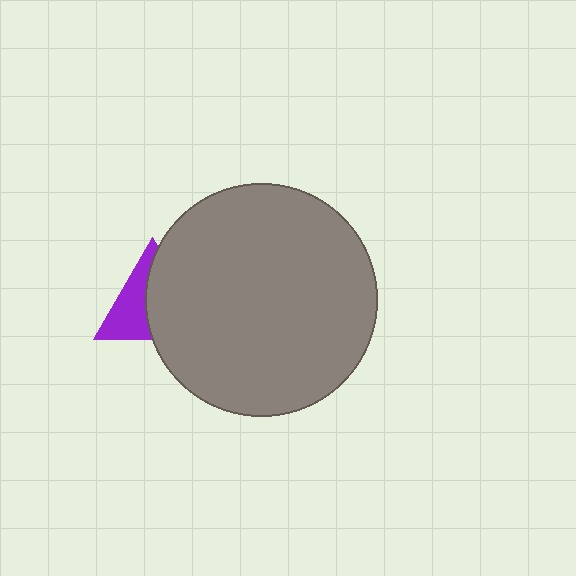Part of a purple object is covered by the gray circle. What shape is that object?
It is a triangle.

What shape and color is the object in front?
The object in front is a gray circle.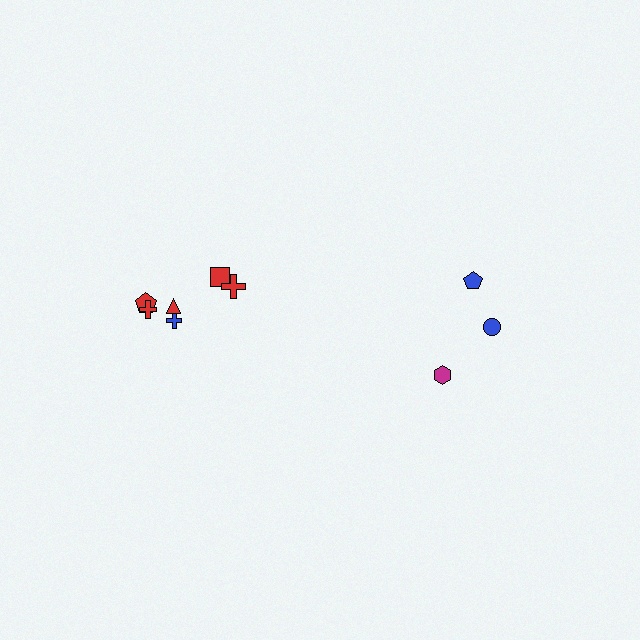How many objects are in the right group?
There are 3 objects.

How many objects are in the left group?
There are 6 objects.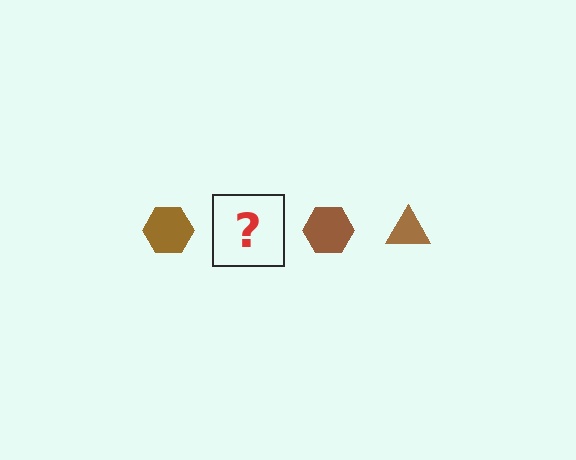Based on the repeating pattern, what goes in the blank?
The blank should be a brown triangle.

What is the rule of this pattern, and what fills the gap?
The rule is that the pattern cycles through hexagon, triangle shapes in brown. The gap should be filled with a brown triangle.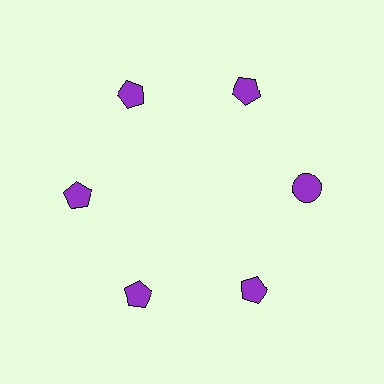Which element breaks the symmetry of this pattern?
The purple circle at roughly the 3 o'clock position breaks the symmetry. All other shapes are purple pentagons.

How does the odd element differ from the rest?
It has a different shape: circle instead of pentagon.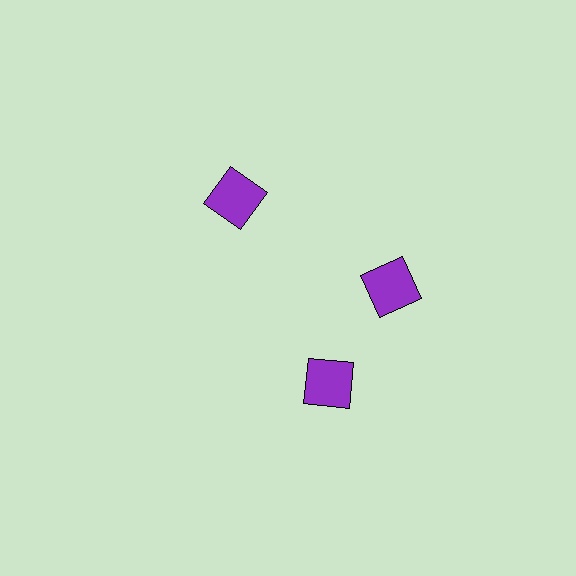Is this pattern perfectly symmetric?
No. The 3 purple squares are arranged in a ring, but one element near the 7 o'clock position is rotated out of alignment along the ring, breaking the 3-fold rotational symmetry.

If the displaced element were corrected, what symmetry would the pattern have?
It would have 3-fold rotational symmetry — the pattern would map onto itself every 120 degrees.